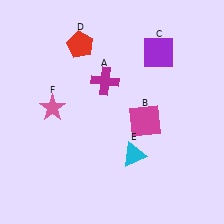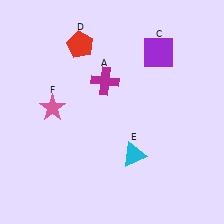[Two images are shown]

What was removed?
The magenta square (B) was removed in Image 2.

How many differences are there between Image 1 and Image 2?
There is 1 difference between the two images.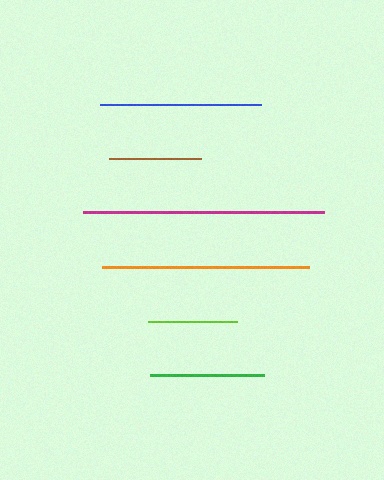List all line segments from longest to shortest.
From longest to shortest: magenta, orange, blue, green, brown, lime.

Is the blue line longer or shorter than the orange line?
The orange line is longer than the blue line.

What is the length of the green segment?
The green segment is approximately 114 pixels long.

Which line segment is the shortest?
The lime line is the shortest at approximately 89 pixels.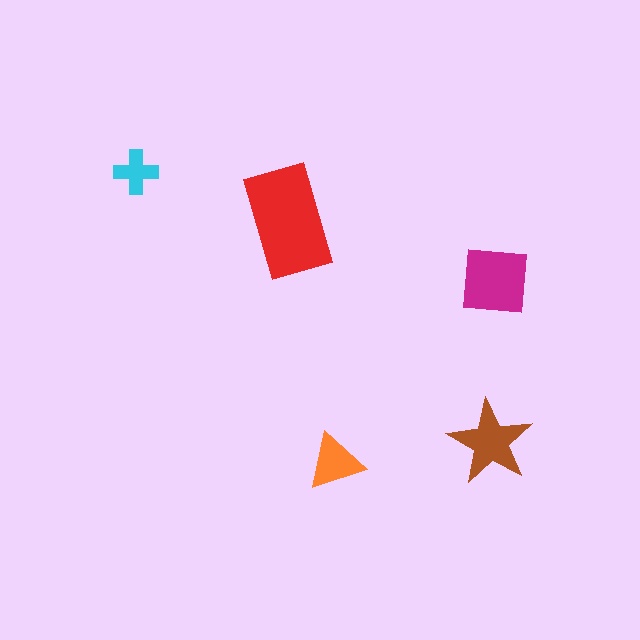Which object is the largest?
The red rectangle.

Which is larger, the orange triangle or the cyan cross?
The orange triangle.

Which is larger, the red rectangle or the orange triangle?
The red rectangle.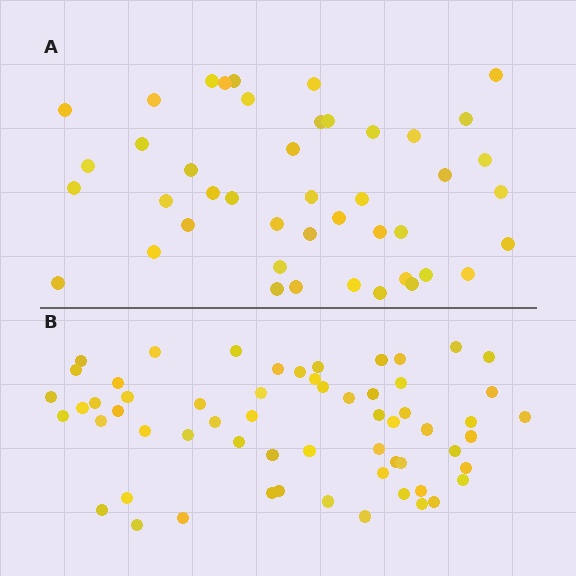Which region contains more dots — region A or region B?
Region B (the bottom region) has more dots.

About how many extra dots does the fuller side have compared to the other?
Region B has approximately 15 more dots than region A.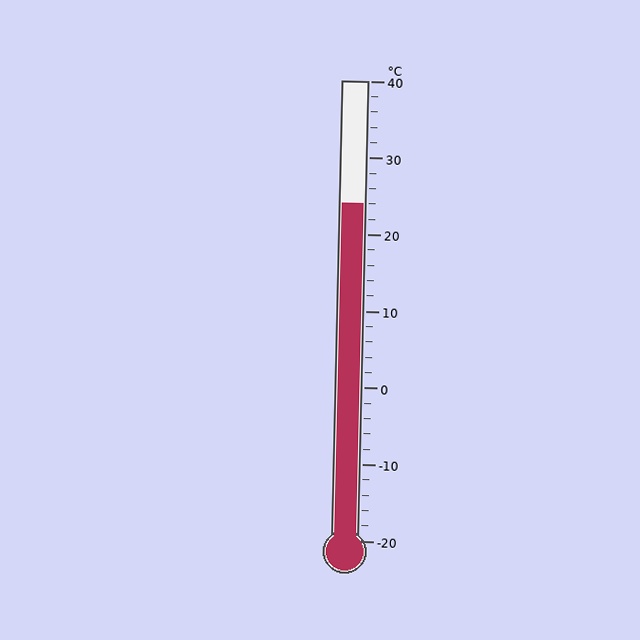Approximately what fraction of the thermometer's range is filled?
The thermometer is filled to approximately 75% of its range.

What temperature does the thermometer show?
The thermometer shows approximately 24°C.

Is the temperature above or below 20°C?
The temperature is above 20°C.